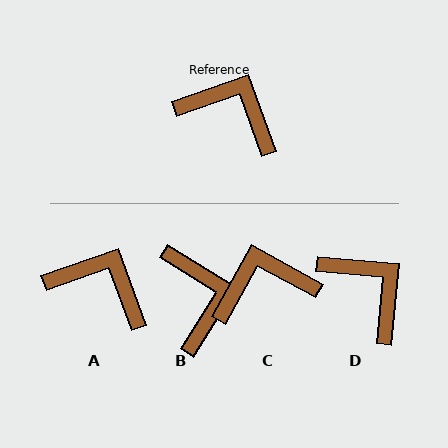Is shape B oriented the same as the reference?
No, it is off by about 52 degrees.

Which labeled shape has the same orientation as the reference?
A.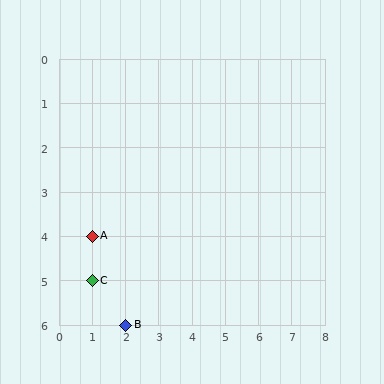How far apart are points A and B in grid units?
Points A and B are 1 column and 2 rows apart (about 2.2 grid units diagonally).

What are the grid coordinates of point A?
Point A is at grid coordinates (1, 4).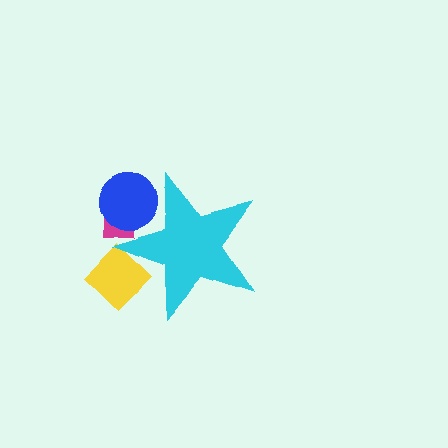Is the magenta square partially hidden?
Yes, the magenta square is partially hidden behind the cyan star.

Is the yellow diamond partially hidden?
Yes, the yellow diamond is partially hidden behind the cyan star.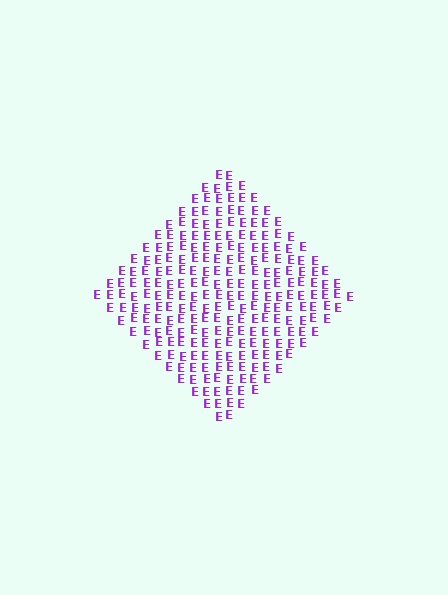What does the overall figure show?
The overall figure shows a diamond.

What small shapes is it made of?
It is made of small letter E's.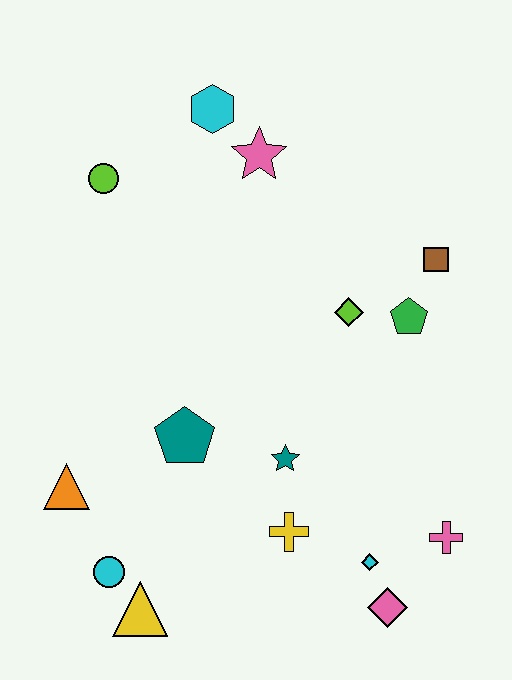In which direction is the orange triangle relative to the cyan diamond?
The orange triangle is to the left of the cyan diamond.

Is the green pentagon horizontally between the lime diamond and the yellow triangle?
No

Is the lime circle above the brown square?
Yes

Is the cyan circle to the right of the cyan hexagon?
No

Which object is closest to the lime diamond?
The green pentagon is closest to the lime diamond.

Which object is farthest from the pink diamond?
The cyan hexagon is farthest from the pink diamond.